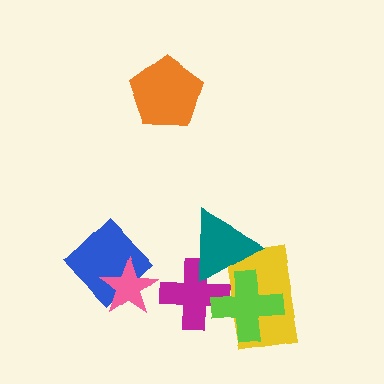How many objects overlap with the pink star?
1 object overlaps with the pink star.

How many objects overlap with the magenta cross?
3 objects overlap with the magenta cross.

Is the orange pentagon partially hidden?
No, no other shape covers it.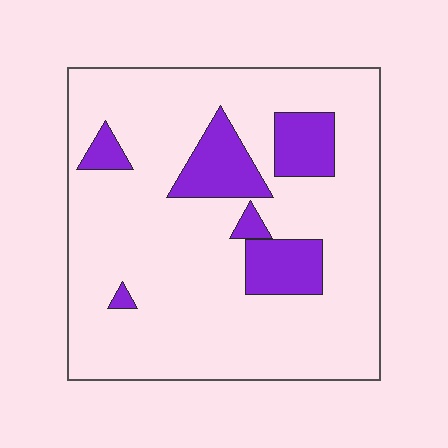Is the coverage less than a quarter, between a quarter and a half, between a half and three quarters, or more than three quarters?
Less than a quarter.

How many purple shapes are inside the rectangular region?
6.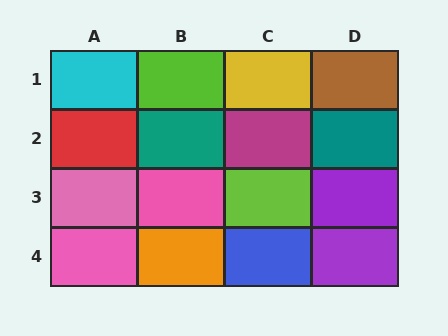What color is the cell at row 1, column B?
Lime.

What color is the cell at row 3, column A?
Pink.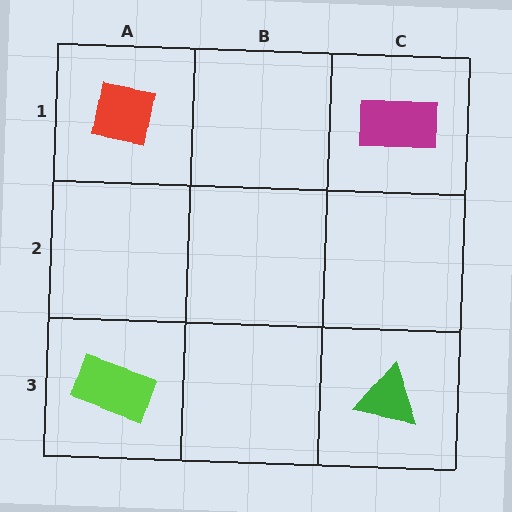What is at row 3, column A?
A lime rectangle.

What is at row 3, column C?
A green triangle.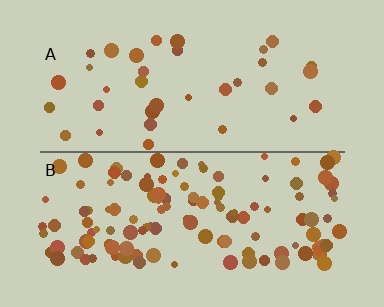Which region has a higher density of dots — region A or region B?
B (the bottom).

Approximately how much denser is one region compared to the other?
Approximately 3.4× — region B over region A.